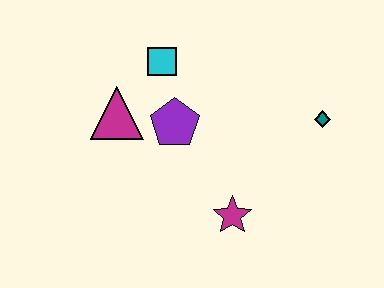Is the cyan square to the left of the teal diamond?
Yes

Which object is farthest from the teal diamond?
The magenta triangle is farthest from the teal diamond.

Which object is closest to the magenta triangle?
The purple pentagon is closest to the magenta triangle.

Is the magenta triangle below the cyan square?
Yes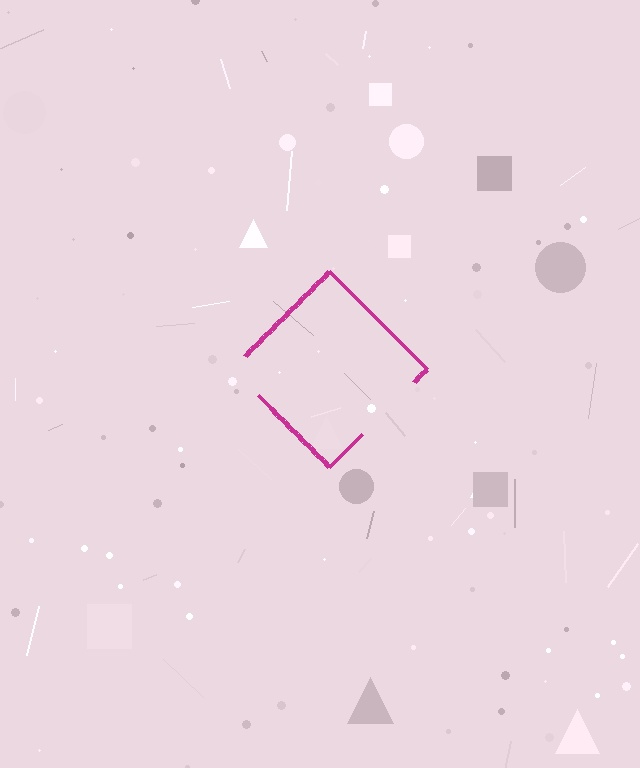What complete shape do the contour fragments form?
The contour fragments form a diamond.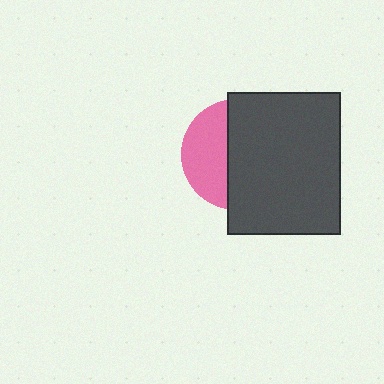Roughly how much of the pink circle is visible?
A small part of it is visible (roughly 40%).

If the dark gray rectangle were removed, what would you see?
You would see the complete pink circle.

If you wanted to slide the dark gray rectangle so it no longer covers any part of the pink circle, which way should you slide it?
Slide it right — that is the most direct way to separate the two shapes.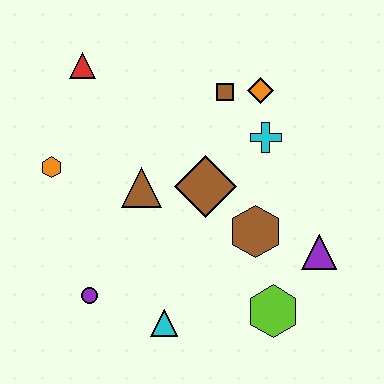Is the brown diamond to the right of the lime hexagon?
No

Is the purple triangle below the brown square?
Yes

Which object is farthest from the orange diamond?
The purple circle is farthest from the orange diamond.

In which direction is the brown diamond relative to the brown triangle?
The brown diamond is to the right of the brown triangle.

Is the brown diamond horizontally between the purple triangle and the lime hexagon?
No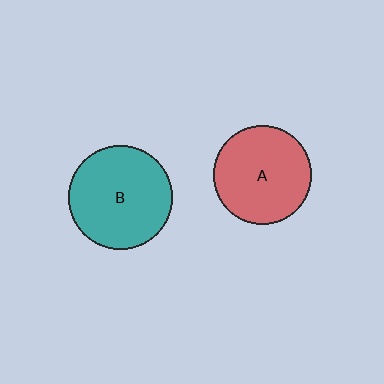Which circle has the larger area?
Circle B (teal).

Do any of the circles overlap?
No, none of the circles overlap.